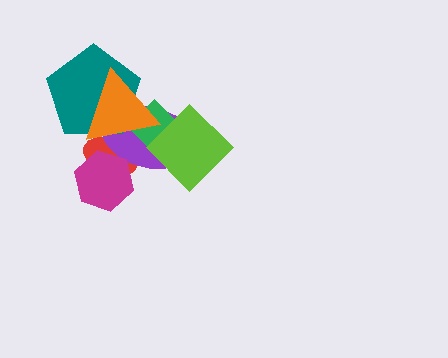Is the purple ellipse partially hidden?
Yes, it is partially covered by another shape.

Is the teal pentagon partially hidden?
Yes, it is partially covered by another shape.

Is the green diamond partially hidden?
Yes, it is partially covered by another shape.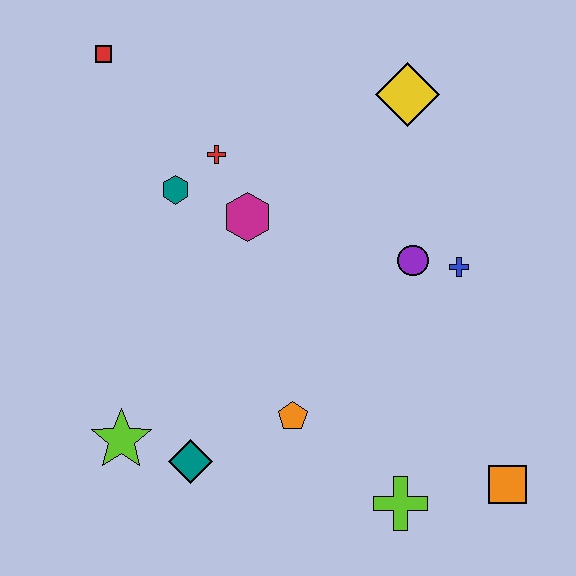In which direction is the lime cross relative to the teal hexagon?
The lime cross is below the teal hexagon.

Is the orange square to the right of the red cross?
Yes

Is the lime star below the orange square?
No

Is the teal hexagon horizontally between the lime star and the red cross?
Yes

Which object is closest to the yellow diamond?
The purple circle is closest to the yellow diamond.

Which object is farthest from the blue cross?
The red square is farthest from the blue cross.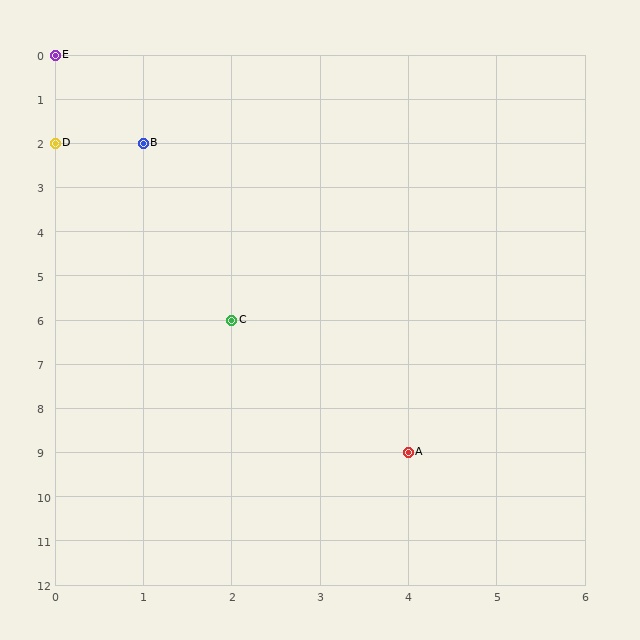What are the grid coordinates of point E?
Point E is at grid coordinates (0, 0).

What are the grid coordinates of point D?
Point D is at grid coordinates (0, 2).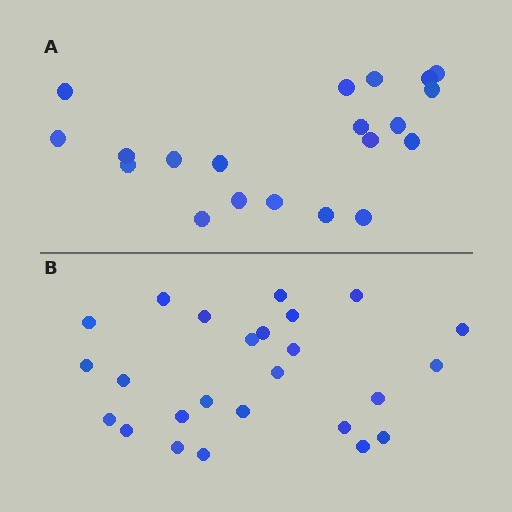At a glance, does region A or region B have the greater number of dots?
Region B (the bottom region) has more dots.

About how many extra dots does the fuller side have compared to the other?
Region B has about 5 more dots than region A.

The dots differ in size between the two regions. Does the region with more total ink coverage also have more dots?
No. Region A has more total ink coverage because its dots are larger, but region B actually contains more individual dots. Total area can be misleading — the number of items is what matters here.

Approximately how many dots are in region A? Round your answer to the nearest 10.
About 20 dots.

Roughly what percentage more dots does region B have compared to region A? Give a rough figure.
About 25% more.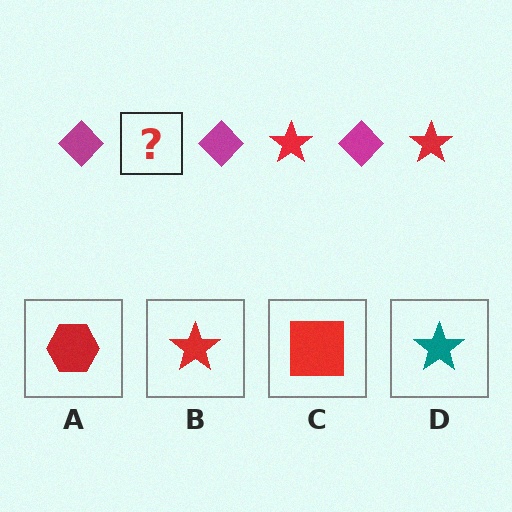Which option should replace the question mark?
Option B.